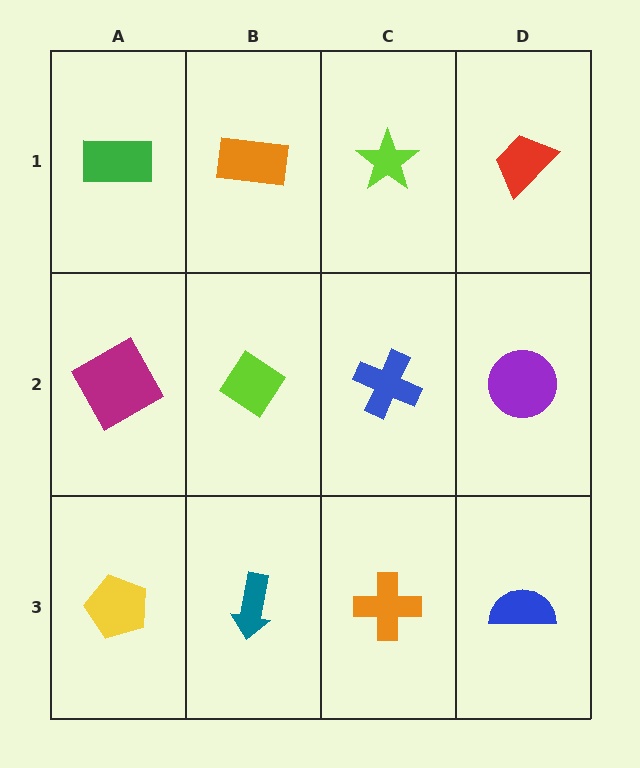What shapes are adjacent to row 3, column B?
A lime diamond (row 2, column B), a yellow pentagon (row 3, column A), an orange cross (row 3, column C).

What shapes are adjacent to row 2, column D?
A red trapezoid (row 1, column D), a blue semicircle (row 3, column D), a blue cross (row 2, column C).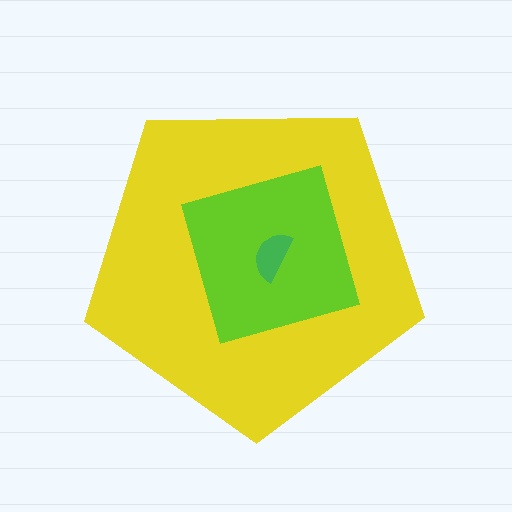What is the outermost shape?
The yellow pentagon.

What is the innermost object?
The green semicircle.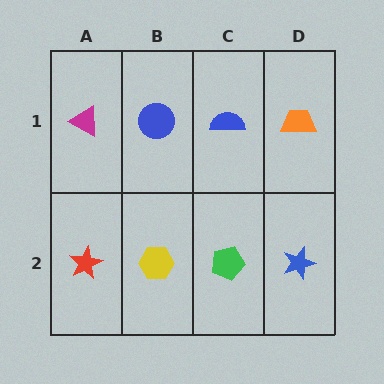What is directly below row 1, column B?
A yellow hexagon.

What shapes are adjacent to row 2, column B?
A blue circle (row 1, column B), a red star (row 2, column A), a green pentagon (row 2, column C).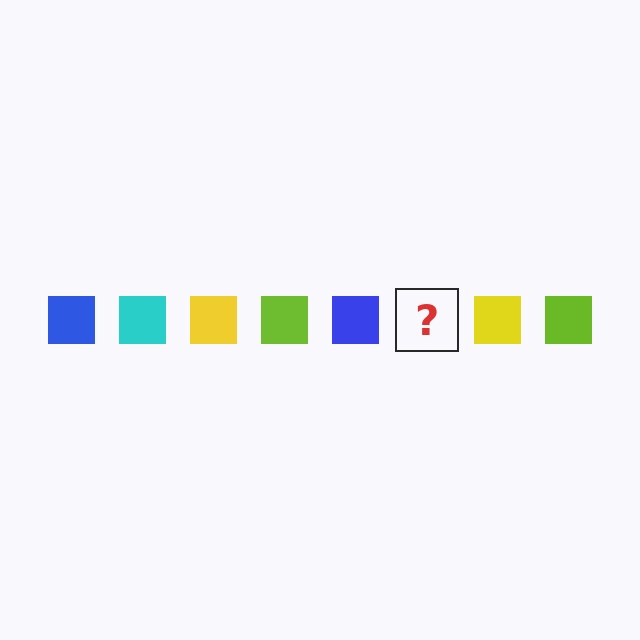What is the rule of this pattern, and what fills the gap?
The rule is that the pattern cycles through blue, cyan, yellow, lime squares. The gap should be filled with a cyan square.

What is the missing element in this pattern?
The missing element is a cyan square.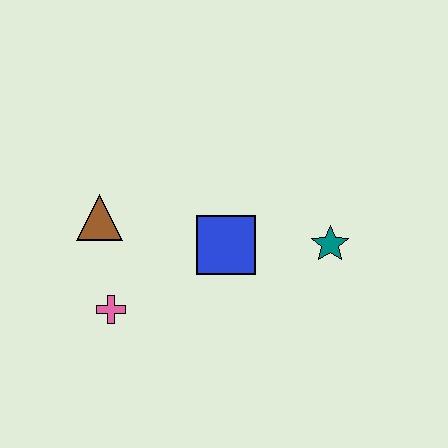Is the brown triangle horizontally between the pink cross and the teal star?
No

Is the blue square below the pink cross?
No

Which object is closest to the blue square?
The teal star is closest to the blue square.